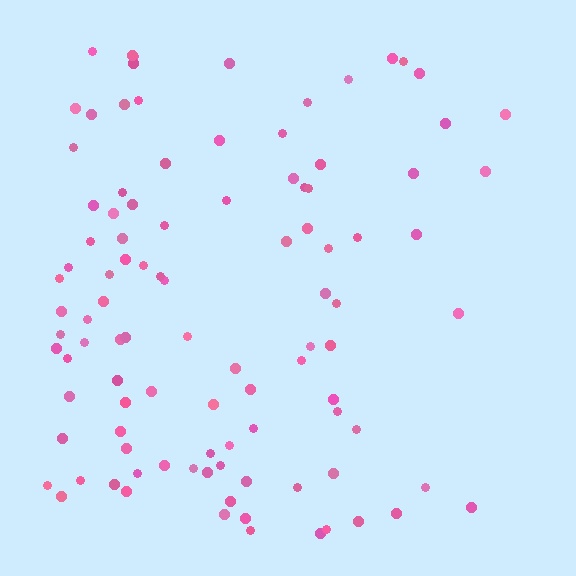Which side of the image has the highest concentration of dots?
The left.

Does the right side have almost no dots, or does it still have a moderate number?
Still a moderate number, just noticeably fewer than the left.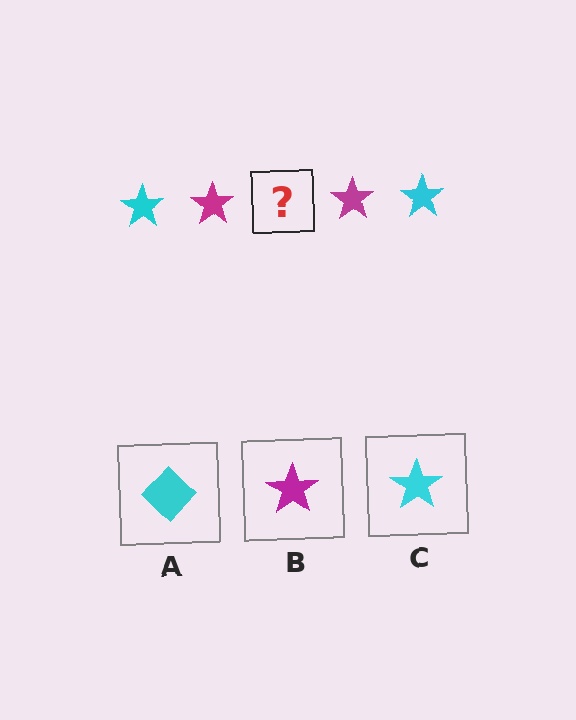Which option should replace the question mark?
Option C.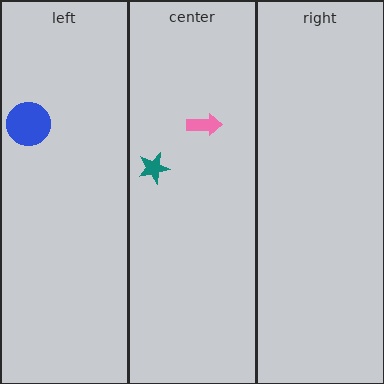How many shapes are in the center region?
2.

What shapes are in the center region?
The pink arrow, the teal star.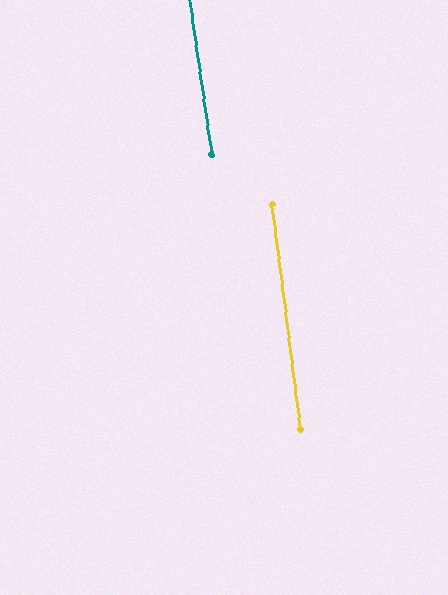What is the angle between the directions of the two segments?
Approximately 1 degree.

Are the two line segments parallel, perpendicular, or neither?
Parallel — their directions differ by only 1.0°.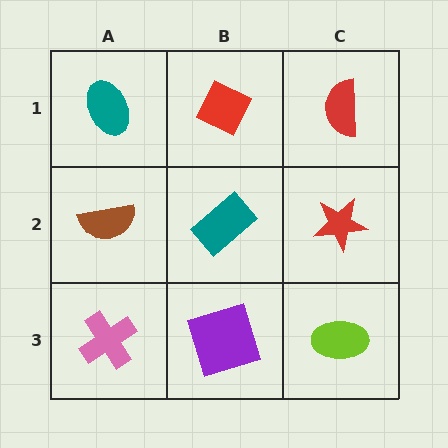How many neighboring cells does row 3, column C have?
2.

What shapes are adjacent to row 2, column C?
A red semicircle (row 1, column C), a lime ellipse (row 3, column C), a teal rectangle (row 2, column B).